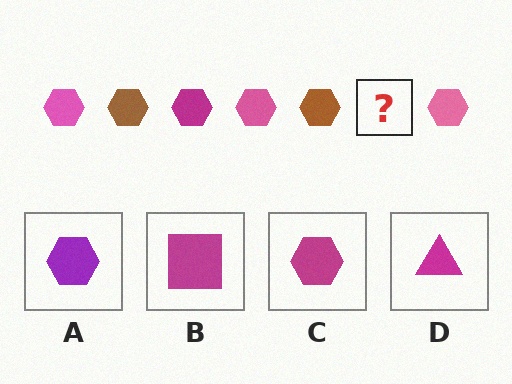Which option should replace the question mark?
Option C.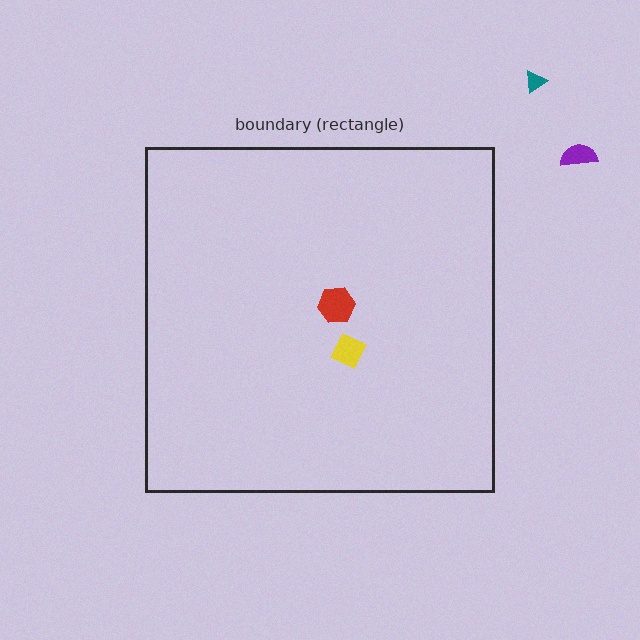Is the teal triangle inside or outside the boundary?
Outside.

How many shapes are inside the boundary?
2 inside, 2 outside.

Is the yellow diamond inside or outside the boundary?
Inside.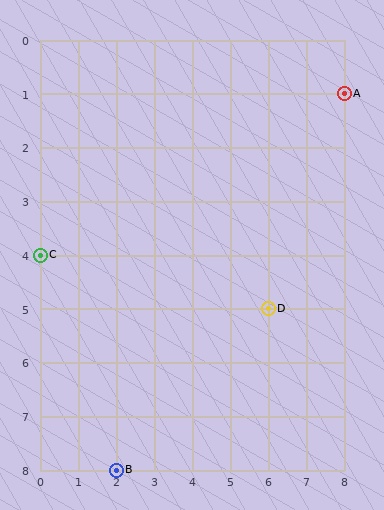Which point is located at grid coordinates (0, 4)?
Point C is at (0, 4).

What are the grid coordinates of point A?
Point A is at grid coordinates (8, 1).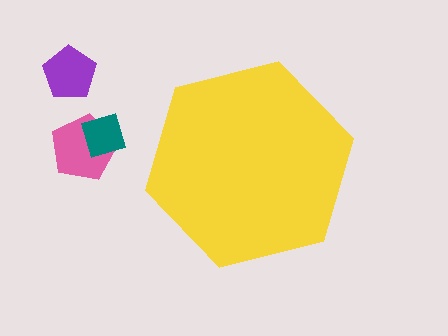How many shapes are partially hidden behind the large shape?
0 shapes are partially hidden.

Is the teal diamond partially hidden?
No, the teal diamond is fully visible.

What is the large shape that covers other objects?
A yellow hexagon.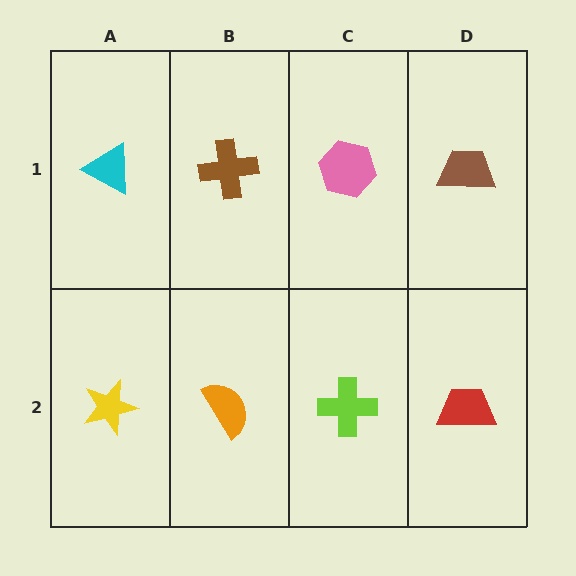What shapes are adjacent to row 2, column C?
A pink hexagon (row 1, column C), an orange semicircle (row 2, column B), a red trapezoid (row 2, column D).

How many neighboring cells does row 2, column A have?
2.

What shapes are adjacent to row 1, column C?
A lime cross (row 2, column C), a brown cross (row 1, column B), a brown trapezoid (row 1, column D).